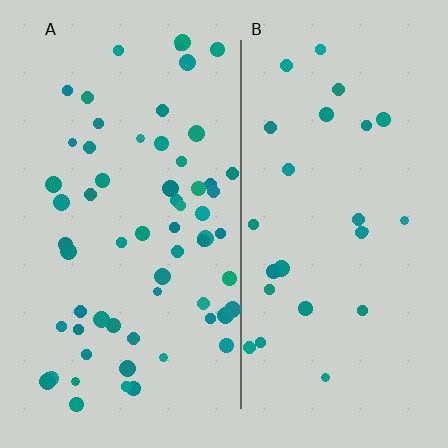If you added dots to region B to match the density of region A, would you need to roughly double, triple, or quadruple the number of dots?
Approximately double.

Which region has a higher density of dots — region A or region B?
A (the left).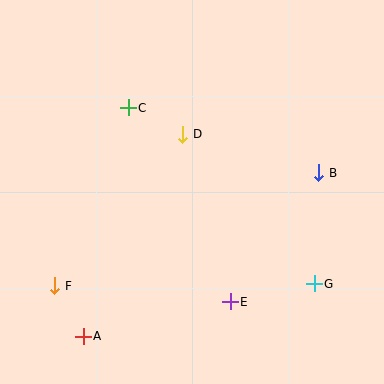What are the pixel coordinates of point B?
Point B is at (319, 173).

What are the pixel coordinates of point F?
Point F is at (55, 286).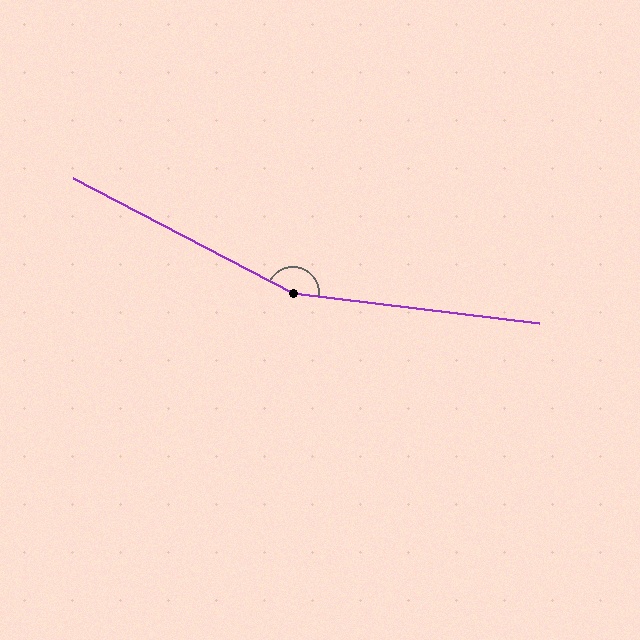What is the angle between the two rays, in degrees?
Approximately 160 degrees.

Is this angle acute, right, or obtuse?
It is obtuse.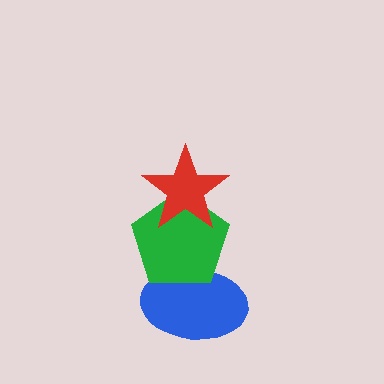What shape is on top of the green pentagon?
The red star is on top of the green pentagon.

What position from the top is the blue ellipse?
The blue ellipse is 3rd from the top.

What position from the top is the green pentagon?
The green pentagon is 2nd from the top.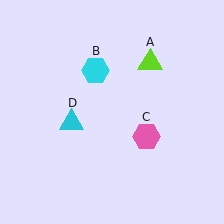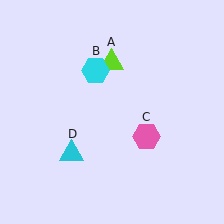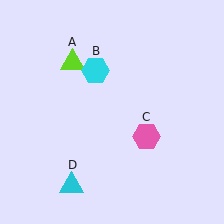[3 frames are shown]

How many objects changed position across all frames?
2 objects changed position: lime triangle (object A), cyan triangle (object D).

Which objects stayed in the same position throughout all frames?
Cyan hexagon (object B) and pink hexagon (object C) remained stationary.